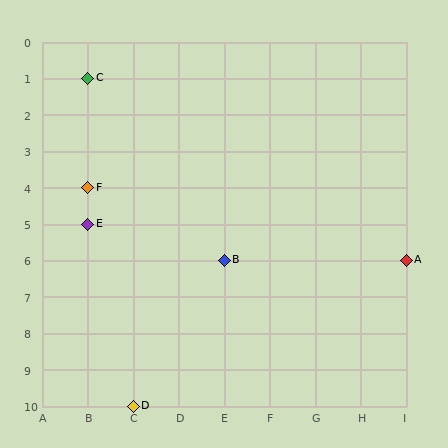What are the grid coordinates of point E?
Point E is at grid coordinates (B, 5).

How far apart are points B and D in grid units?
Points B and D are 2 columns and 4 rows apart (about 4.5 grid units diagonally).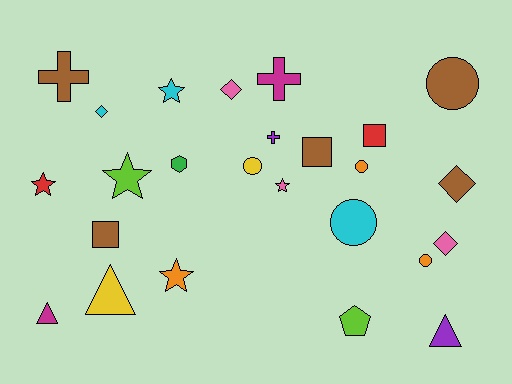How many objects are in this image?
There are 25 objects.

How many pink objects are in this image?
There are 3 pink objects.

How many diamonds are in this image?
There are 4 diamonds.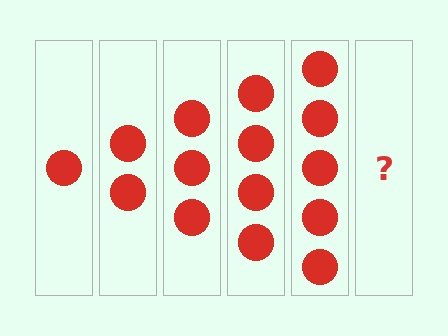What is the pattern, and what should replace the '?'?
The pattern is that each step adds one more circle. The '?' should be 6 circles.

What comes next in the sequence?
The next element should be 6 circles.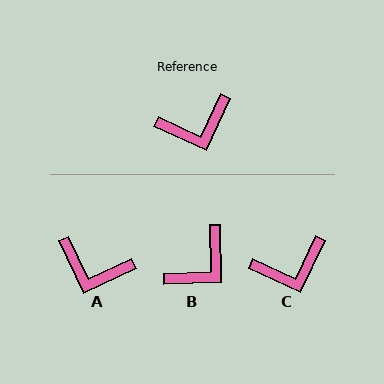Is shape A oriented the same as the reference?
No, it is off by about 39 degrees.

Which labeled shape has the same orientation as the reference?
C.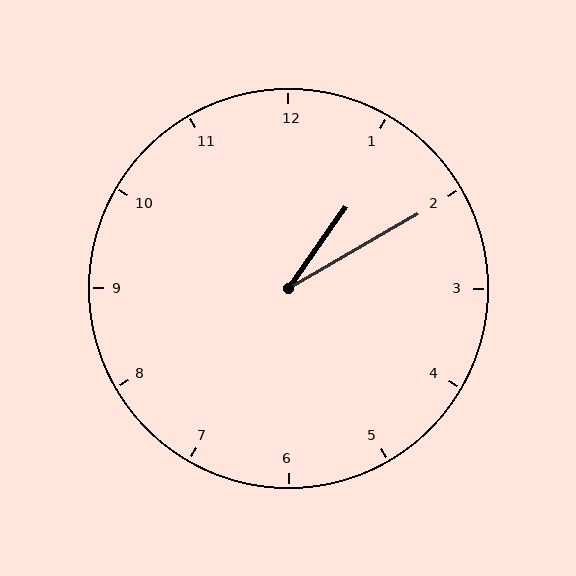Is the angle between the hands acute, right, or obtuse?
It is acute.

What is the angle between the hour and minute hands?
Approximately 25 degrees.